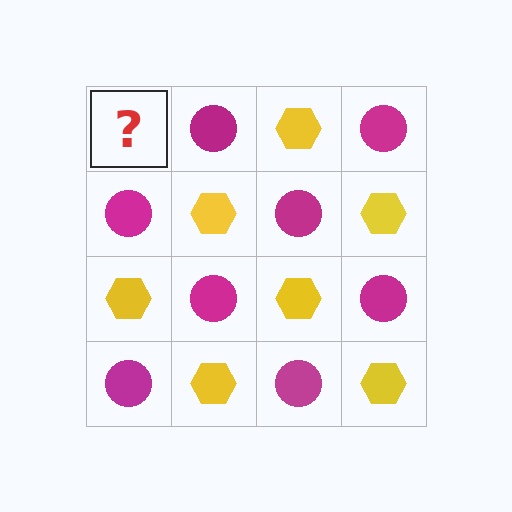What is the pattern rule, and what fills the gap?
The rule is that it alternates yellow hexagon and magenta circle in a checkerboard pattern. The gap should be filled with a yellow hexagon.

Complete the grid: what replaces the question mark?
The question mark should be replaced with a yellow hexagon.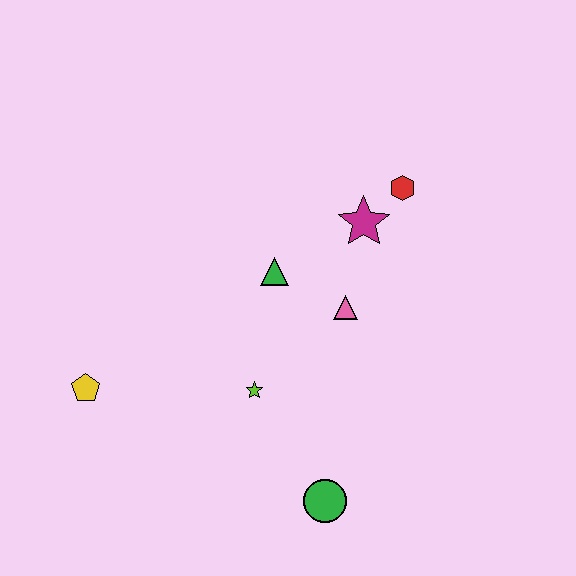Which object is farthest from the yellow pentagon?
The red hexagon is farthest from the yellow pentagon.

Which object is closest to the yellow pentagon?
The lime star is closest to the yellow pentagon.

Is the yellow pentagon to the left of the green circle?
Yes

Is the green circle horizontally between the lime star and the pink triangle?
Yes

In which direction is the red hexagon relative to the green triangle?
The red hexagon is to the right of the green triangle.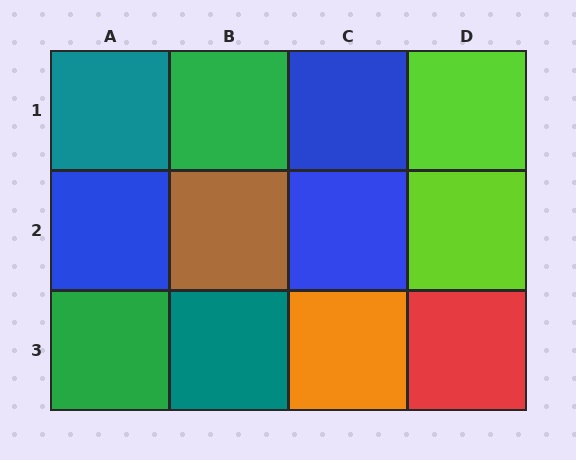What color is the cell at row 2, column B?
Brown.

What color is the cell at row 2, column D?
Lime.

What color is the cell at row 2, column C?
Blue.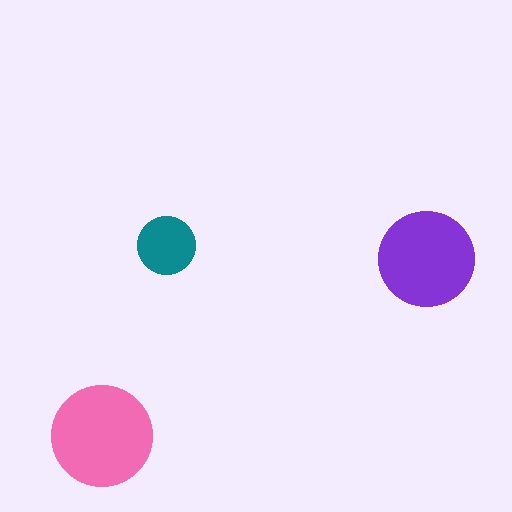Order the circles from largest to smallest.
the pink one, the purple one, the teal one.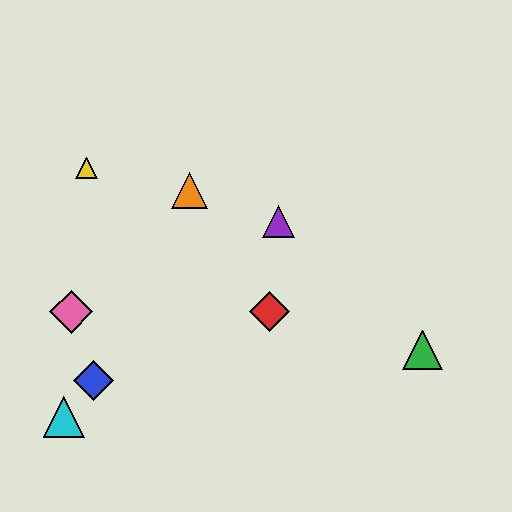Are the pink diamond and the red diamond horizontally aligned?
Yes, both are at y≈312.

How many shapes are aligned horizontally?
2 shapes (the red diamond, the pink diamond) are aligned horizontally.